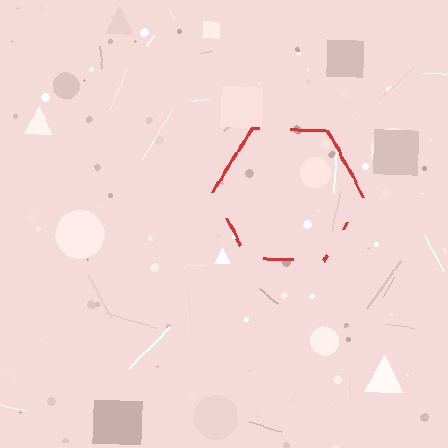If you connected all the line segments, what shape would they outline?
They would outline a hexagon.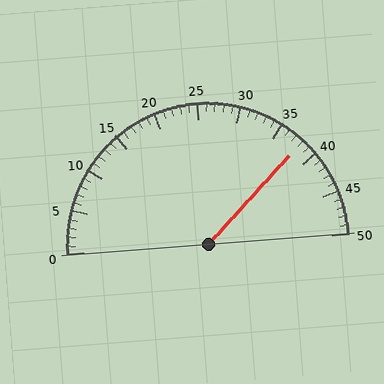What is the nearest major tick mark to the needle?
The nearest major tick mark is 40.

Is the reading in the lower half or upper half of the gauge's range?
The reading is in the upper half of the range (0 to 50).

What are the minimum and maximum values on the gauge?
The gauge ranges from 0 to 50.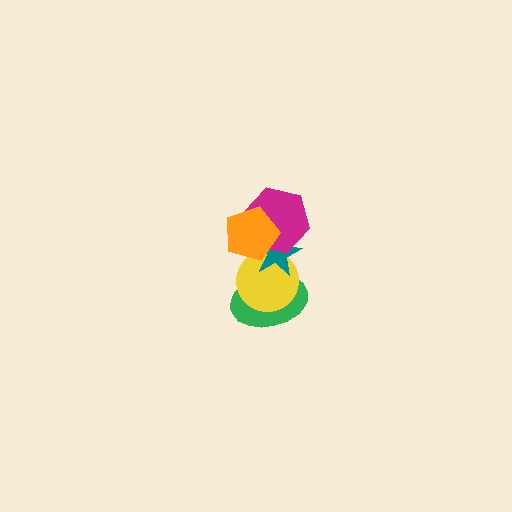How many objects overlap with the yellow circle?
3 objects overlap with the yellow circle.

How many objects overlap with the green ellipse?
2 objects overlap with the green ellipse.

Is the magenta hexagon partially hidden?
Yes, it is partially covered by another shape.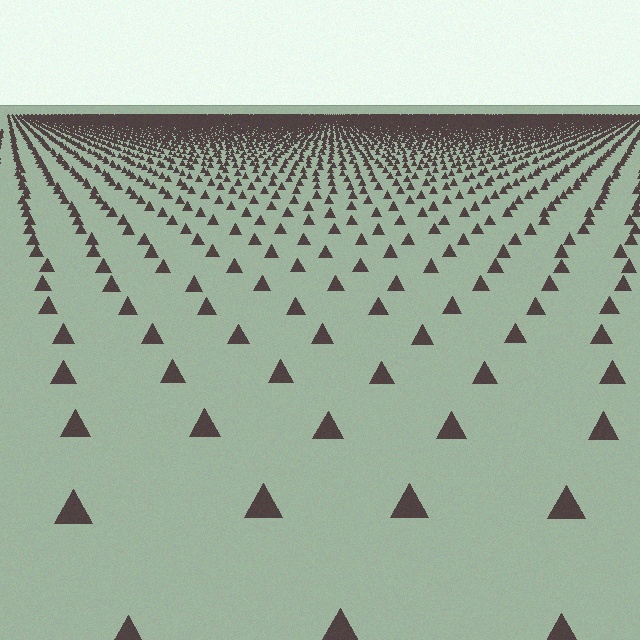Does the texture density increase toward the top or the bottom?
Density increases toward the top.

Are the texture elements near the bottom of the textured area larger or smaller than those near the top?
Larger. Near the bottom, elements are closer to the viewer and appear at a bigger on-screen size.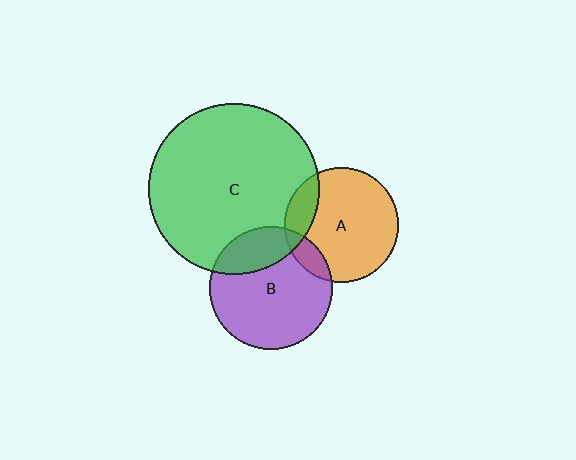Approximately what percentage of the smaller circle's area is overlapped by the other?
Approximately 15%.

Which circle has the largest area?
Circle C (green).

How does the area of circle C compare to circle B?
Approximately 1.9 times.